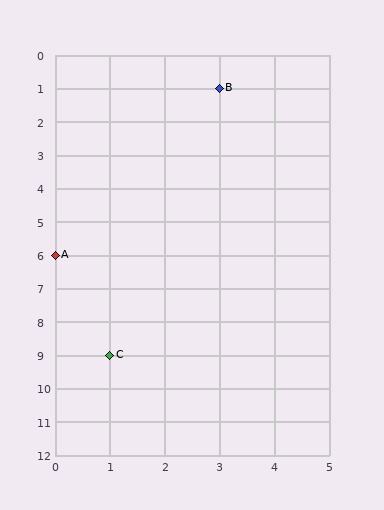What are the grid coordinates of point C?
Point C is at grid coordinates (1, 9).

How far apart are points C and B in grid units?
Points C and B are 2 columns and 8 rows apart (about 8.2 grid units diagonally).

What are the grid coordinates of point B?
Point B is at grid coordinates (3, 1).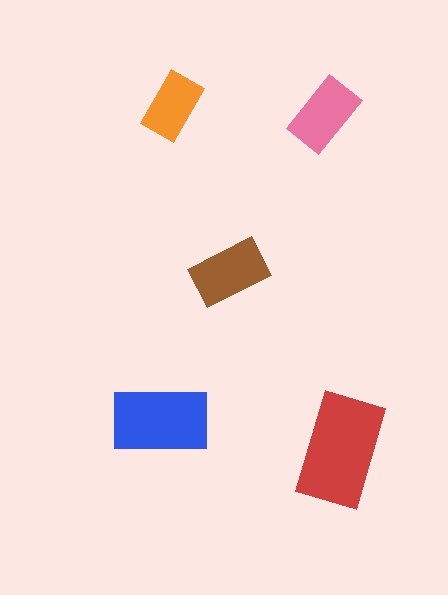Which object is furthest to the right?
The red rectangle is rightmost.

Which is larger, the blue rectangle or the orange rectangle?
The blue one.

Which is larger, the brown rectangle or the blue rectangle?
The blue one.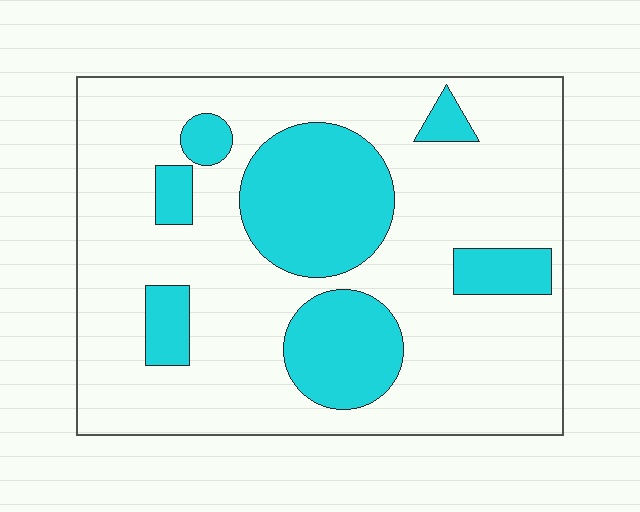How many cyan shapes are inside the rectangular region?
7.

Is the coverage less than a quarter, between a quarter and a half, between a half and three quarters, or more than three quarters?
Between a quarter and a half.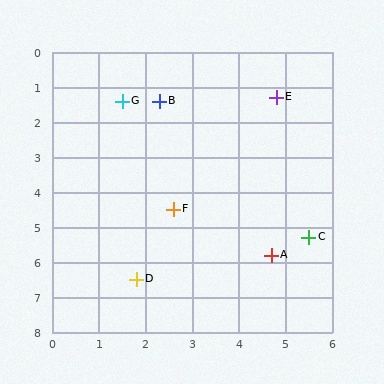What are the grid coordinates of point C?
Point C is at approximately (5.5, 5.3).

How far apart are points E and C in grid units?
Points E and C are about 4.1 grid units apart.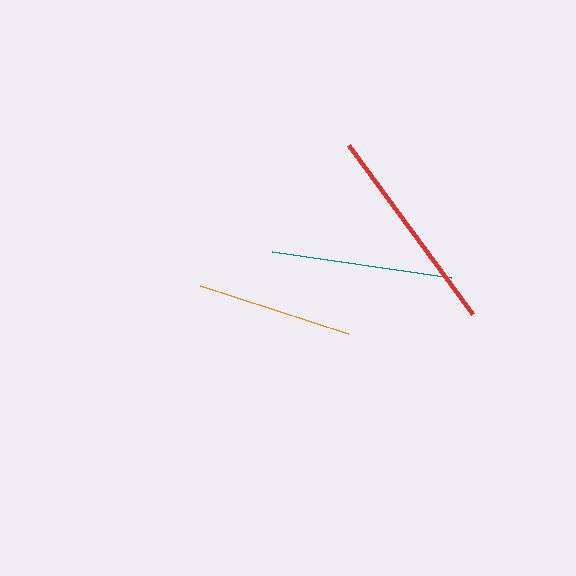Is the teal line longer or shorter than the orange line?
The teal line is longer than the orange line.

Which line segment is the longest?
The red line is the longest at approximately 209 pixels.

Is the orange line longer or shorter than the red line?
The red line is longer than the orange line.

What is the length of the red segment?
The red segment is approximately 209 pixels long.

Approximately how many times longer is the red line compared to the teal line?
The red line is approximately 1.2 times the length of the teal line.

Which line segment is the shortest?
The orange line is the shortest at approximately 156 pixels.